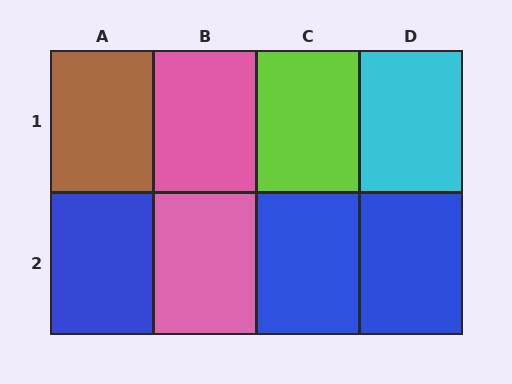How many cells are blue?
3 cells are blue.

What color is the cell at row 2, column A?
Blue.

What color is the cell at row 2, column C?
Blue.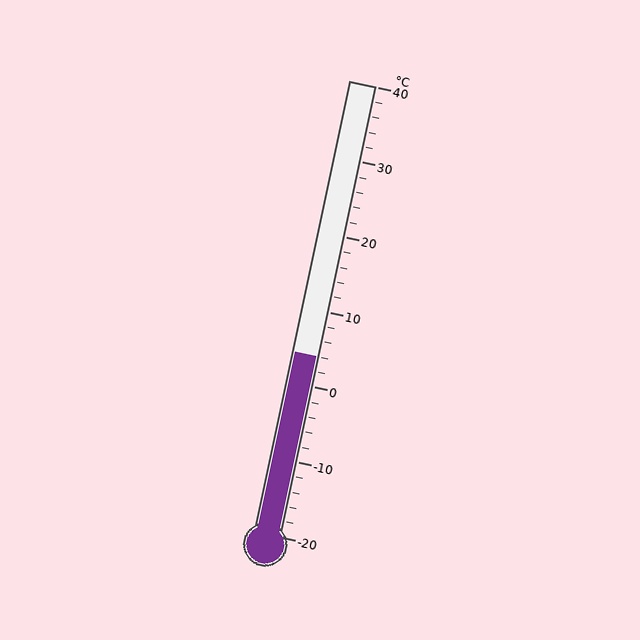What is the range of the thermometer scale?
The thermometer scale ranges from -20°C to 40°C.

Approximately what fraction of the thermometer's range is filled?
The thermometer is filled to approximately 40% of its range.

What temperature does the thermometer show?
The thermometer shows approximately 4°C.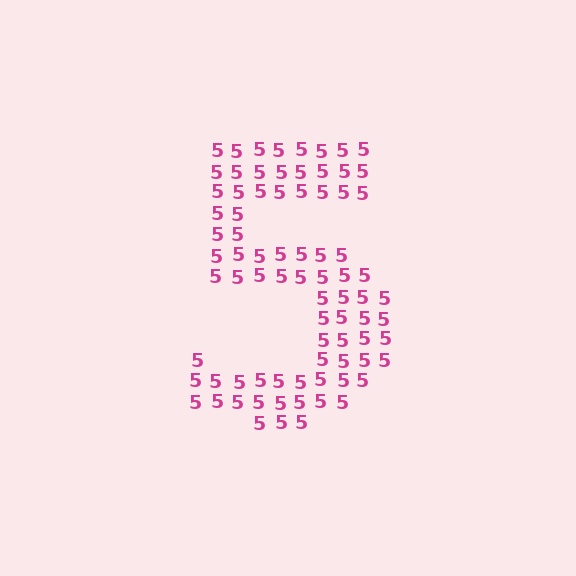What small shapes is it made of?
It is made of small digit 5's.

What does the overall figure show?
The overall figure shows the digit 5.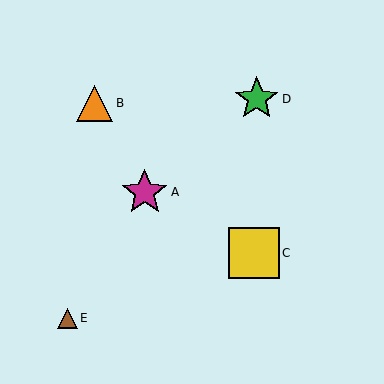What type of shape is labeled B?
Shape B is an orange triangle.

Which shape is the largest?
The yellow square (labeled C) is the largest.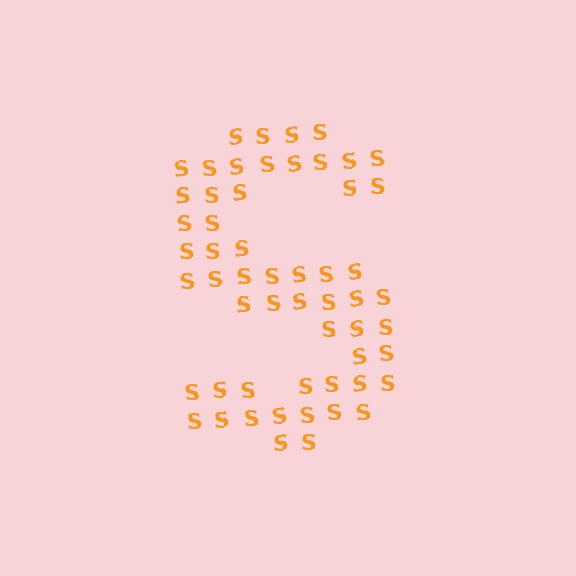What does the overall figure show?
The overall figure shows the letter S.